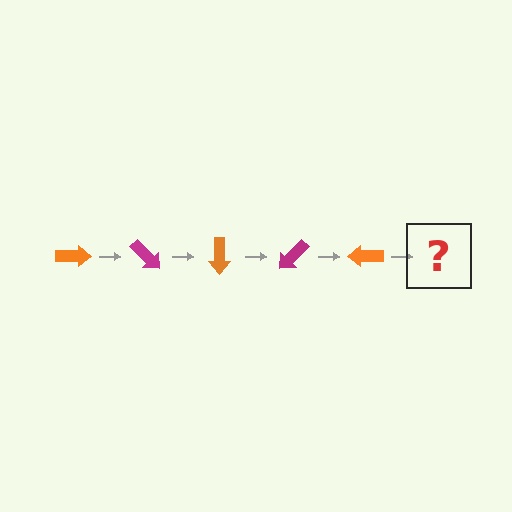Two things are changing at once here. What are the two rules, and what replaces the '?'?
The two rules are that it rotates 45 degrees each step and the color cycles through orange and magenta. The '?' should be a magenta arrow, rotated 225 degrees from the start.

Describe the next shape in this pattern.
It should be a magenta arrow, rotated 225 degrees from the start.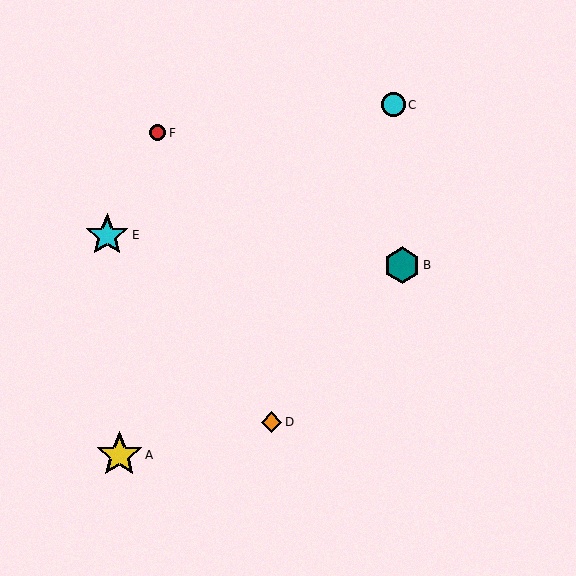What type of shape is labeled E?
Shape E is a cyan star.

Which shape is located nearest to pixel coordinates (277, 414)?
The orange diamond (labeled D) at (272, 422) is nearest to that location.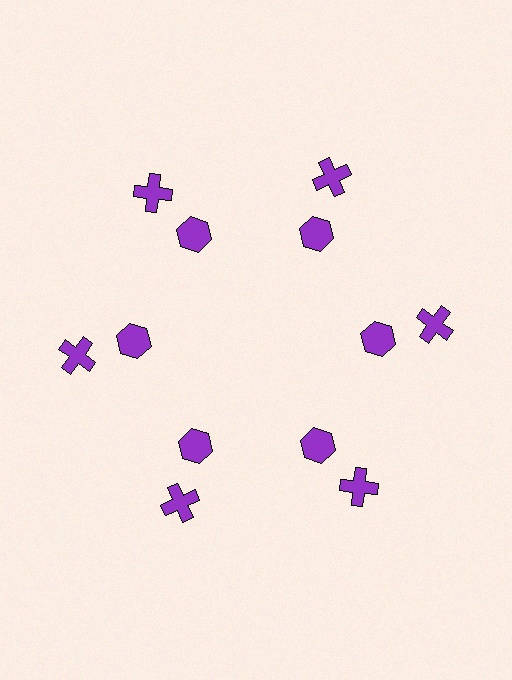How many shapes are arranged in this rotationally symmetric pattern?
There are 12 shapes, arranged in 6 groups of 2.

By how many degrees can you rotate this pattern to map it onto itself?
The pattern maps onto itself every 60 degrees of rotation.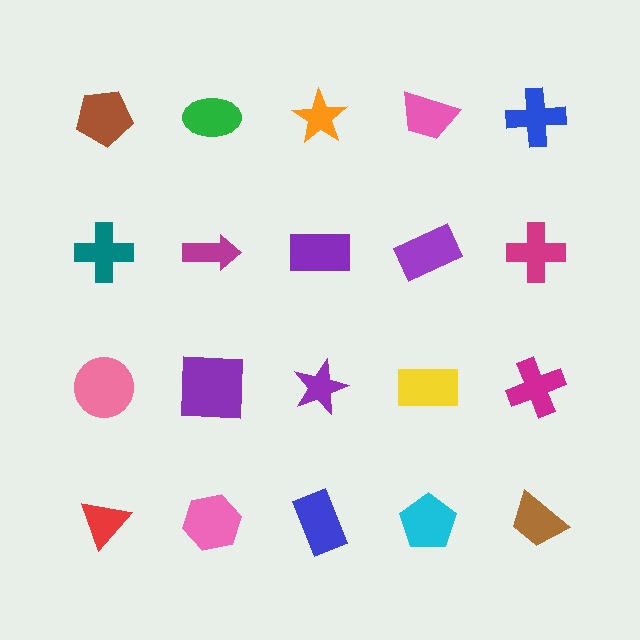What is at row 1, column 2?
A green ellipse.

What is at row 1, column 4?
A pink trapezoid.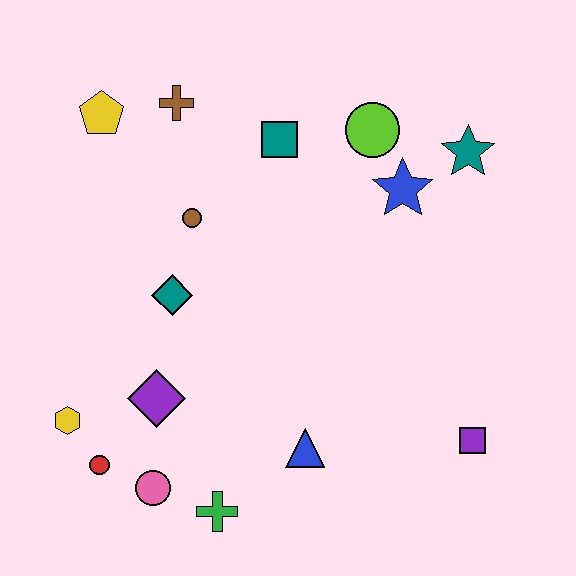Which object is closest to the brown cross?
The yellow pentagon is closest to the brown cross.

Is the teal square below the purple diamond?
No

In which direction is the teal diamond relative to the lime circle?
The teal diamond is to the left of the lime circle.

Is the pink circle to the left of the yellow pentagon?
No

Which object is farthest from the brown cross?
The purple square is farthest from the brown cross.